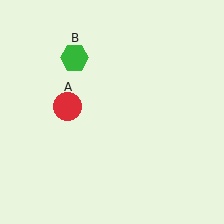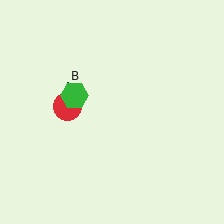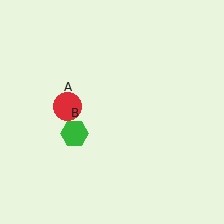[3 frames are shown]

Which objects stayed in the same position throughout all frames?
Red circle (object A) remained stationary.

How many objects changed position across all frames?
1 object changed position: green hexagon (object B).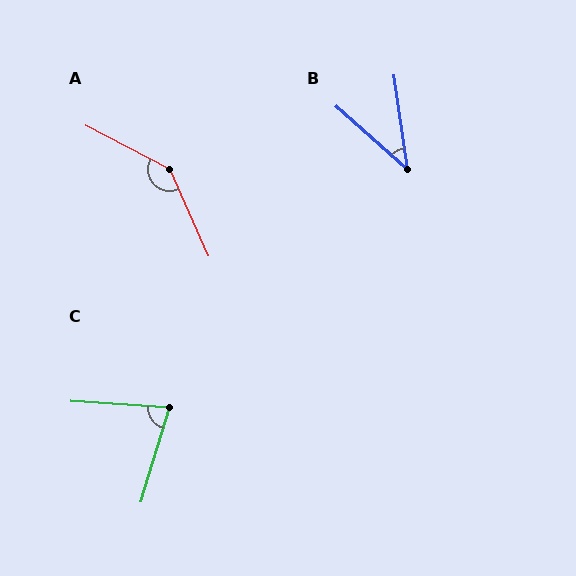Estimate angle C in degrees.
Approximately 77 degrees.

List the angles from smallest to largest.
B (40°), C (77°), A (142°).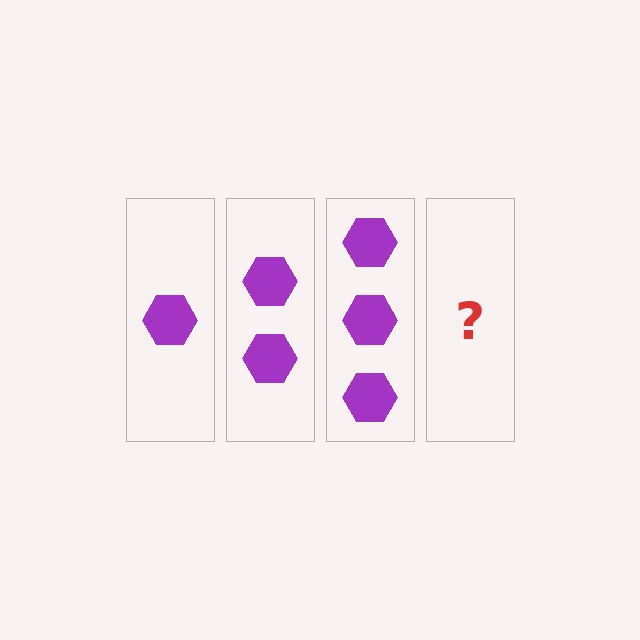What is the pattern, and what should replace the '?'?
The pattern is that each step adds one more hexagon. The '?' should be 4 hexagons.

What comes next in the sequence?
The next element should be 4 hexagons.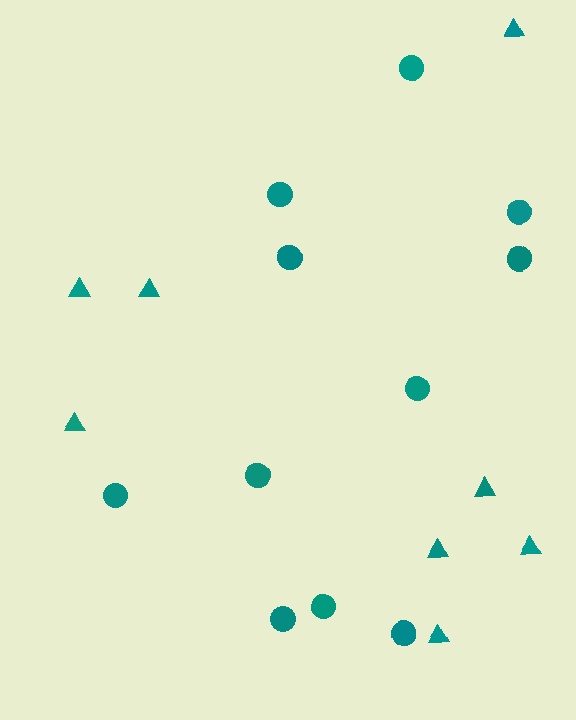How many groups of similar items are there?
There are 2 groups: one group of circles (11) and one group of triangles (8).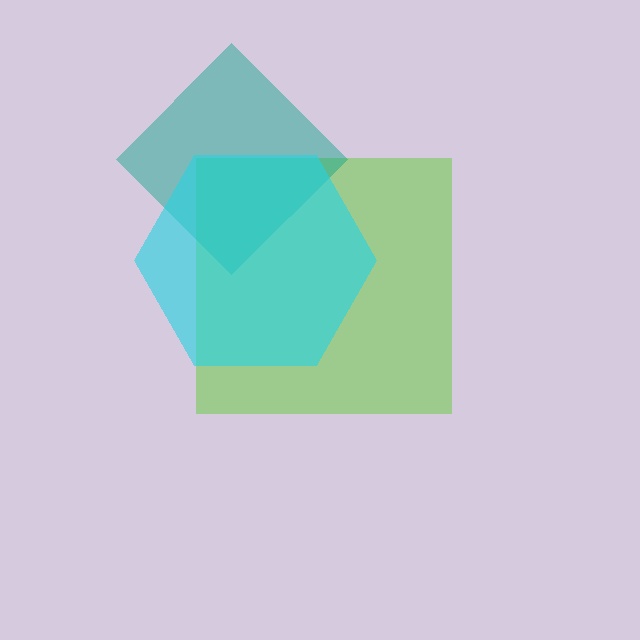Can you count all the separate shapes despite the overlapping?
Yes, there are 3 separate shapes.